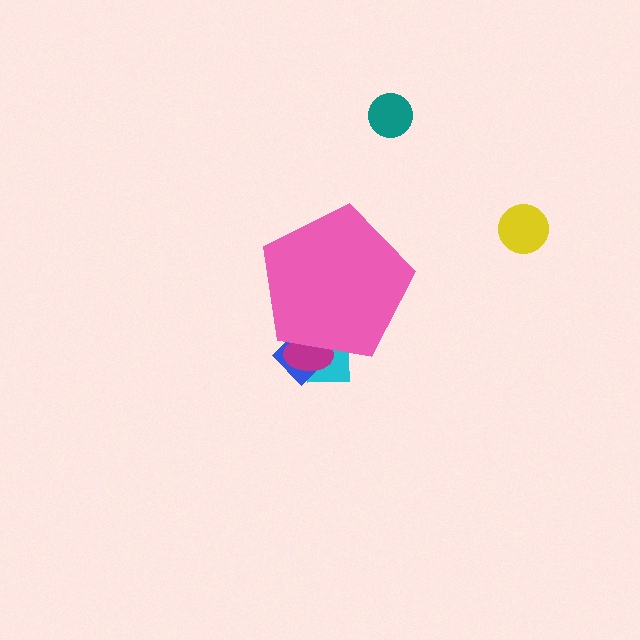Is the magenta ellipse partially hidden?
Yes, the magenta ellipse is partially hidden behind the pink pentagon.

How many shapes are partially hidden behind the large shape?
3 shapes are partially hidden.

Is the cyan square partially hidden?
Yes, the cyan square is partially hidden behind the pink pentagon.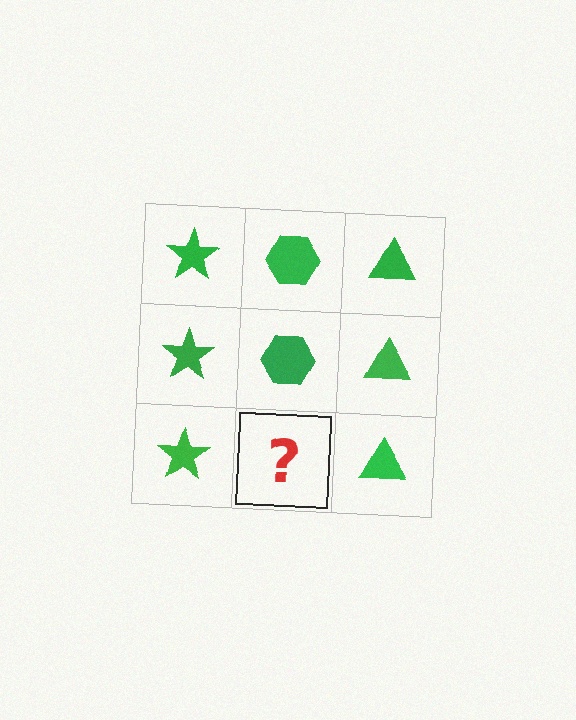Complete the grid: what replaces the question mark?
The question mark should be replaced with a green hexagon.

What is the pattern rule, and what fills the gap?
The rule is that each column has a consistent shape. The gap should be filled with a green hexagon.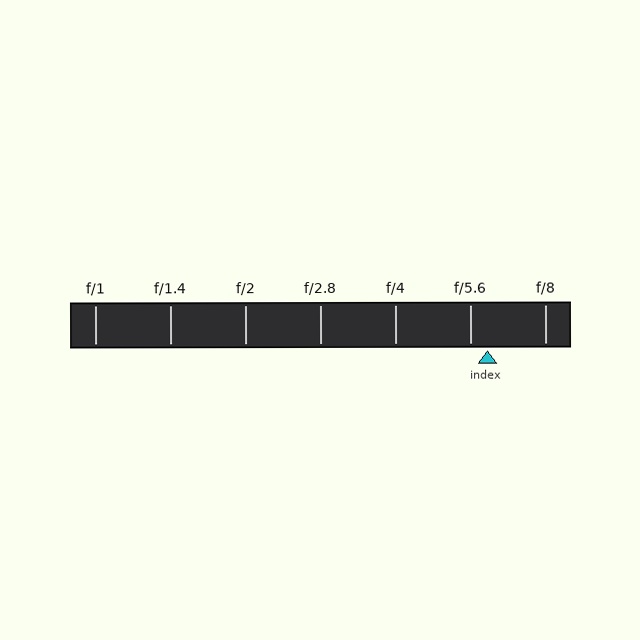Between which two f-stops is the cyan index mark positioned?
The index mark is between f/5.6 and f/8.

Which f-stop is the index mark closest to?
The index mark is closest to f/5.6.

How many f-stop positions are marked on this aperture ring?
There are 7 f-stop positions marked.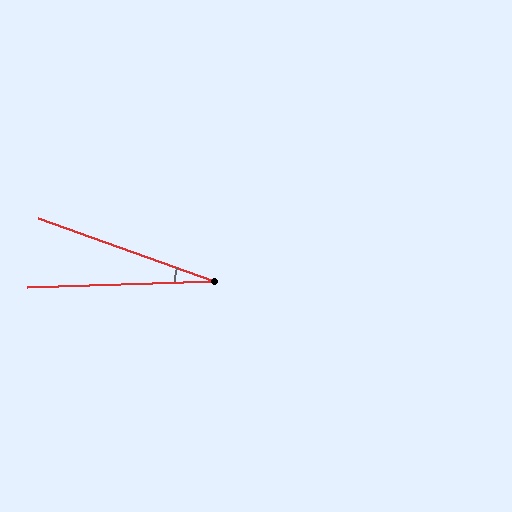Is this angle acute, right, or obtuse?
It is acute.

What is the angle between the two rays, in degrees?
Approximately 21 degrees.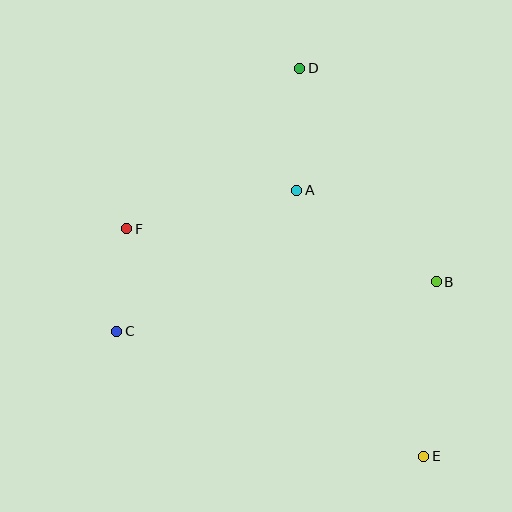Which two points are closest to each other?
Points C and F are closest to each other.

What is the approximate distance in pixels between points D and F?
The distance between D and F is approximately 236 pixels.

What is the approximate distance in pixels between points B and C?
The distance between B and C is approximately 323 pixels.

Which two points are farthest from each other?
Points D and E are farthest from each other.